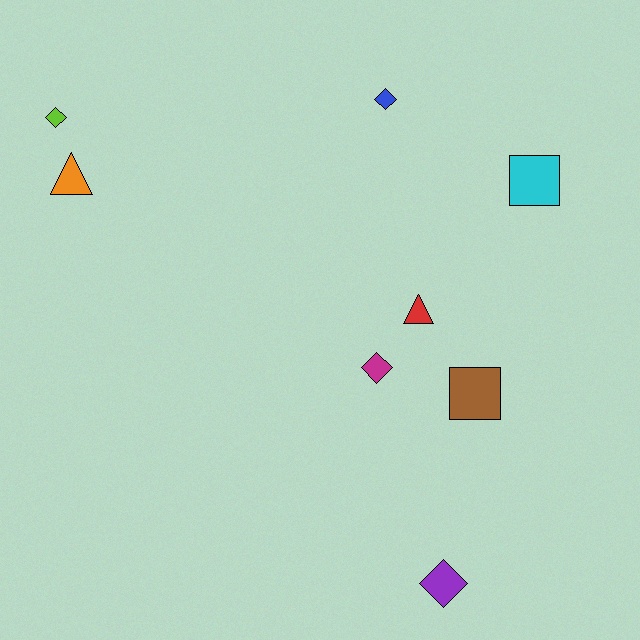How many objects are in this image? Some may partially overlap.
There are 8 objects.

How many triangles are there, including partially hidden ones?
There are 2 triangles.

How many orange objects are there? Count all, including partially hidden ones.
There is 1 orange object.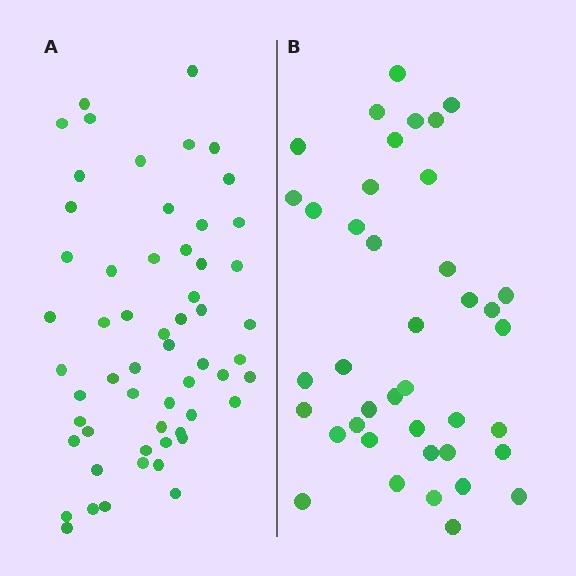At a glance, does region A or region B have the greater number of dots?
Region A (the left region) has more dots.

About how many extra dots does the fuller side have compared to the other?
Region A has approximately 15 more dots than region B.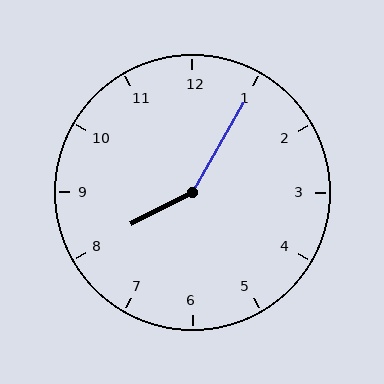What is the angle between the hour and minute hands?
Approximately 148 degrees.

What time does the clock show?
8:05.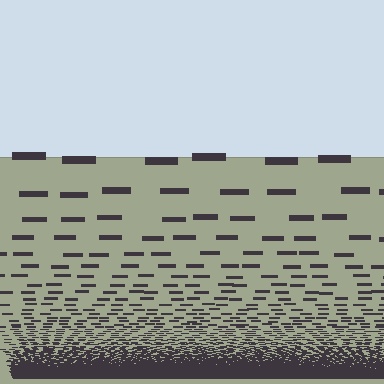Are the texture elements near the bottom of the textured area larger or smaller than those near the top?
Smaller. The gradient is inverted — elements near the bottom are smaller and denser.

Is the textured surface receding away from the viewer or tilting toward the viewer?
The surface appears to tilt toward the viewer. Texture elements get larger and sparser toward the top.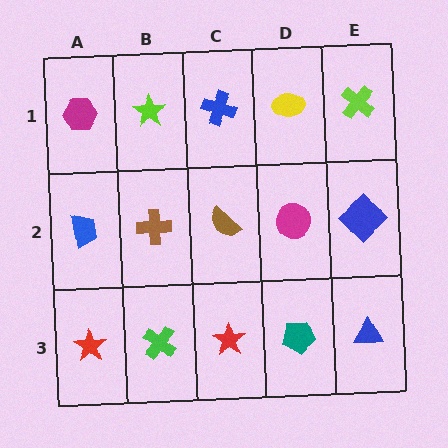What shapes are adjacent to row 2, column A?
A magenta hexagon (row 1, column A), a red star (row 3, column A), a brown cross (row 2, column B).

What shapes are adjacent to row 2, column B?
A lime star (row 1, column B), a green cross (row 3, column B), a blue trapezoid (row 2, column A), a brown semicircle (row 2, column C).